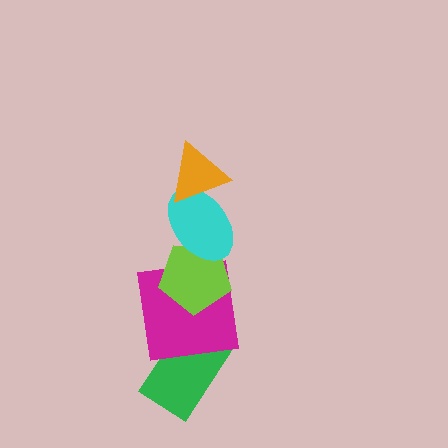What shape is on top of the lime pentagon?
The cyan ellipse is on top of the lime pentagon.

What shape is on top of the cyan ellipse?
The orange triangle is on top of the cyan ellipse.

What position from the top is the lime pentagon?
The lime pentagon is 3rd from the top.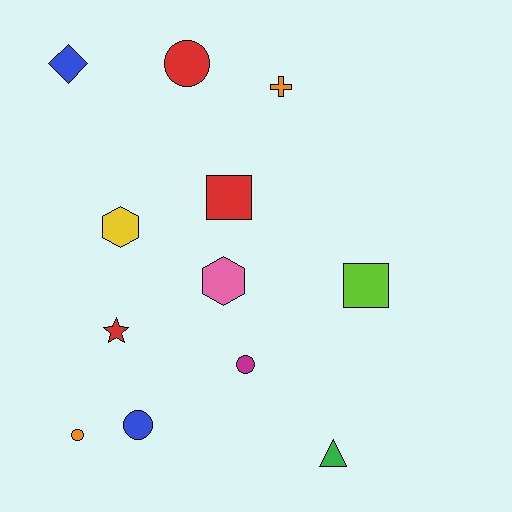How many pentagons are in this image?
There are no pentagons.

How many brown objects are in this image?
There are no brown objects.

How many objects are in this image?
There are 12 objects.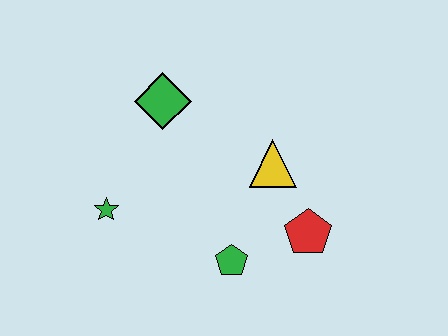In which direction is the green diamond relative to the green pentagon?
The green diamond is above the green pentagon.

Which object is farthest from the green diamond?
The red pentagon is farthest from the green diamond.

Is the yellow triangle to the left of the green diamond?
No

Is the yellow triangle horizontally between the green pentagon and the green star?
No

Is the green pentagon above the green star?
No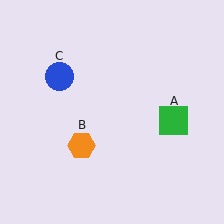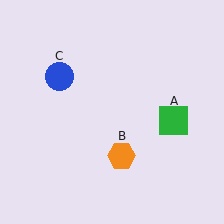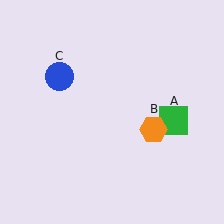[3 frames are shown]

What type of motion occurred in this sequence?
The orange hexagon (object B) rotated counterclockwise around the center of the scene.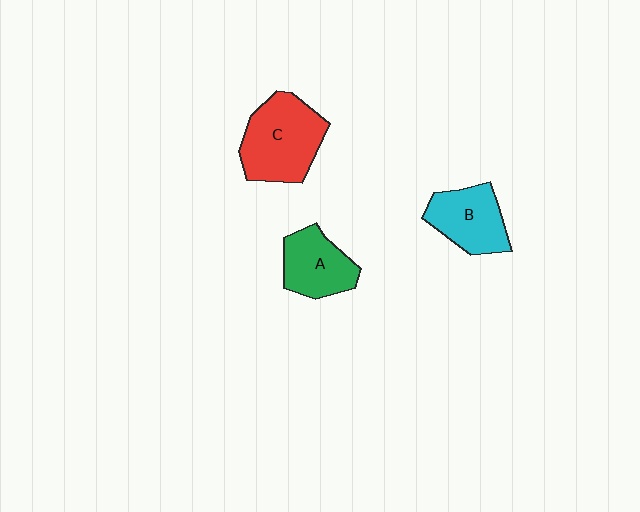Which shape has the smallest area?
Shape A (green).